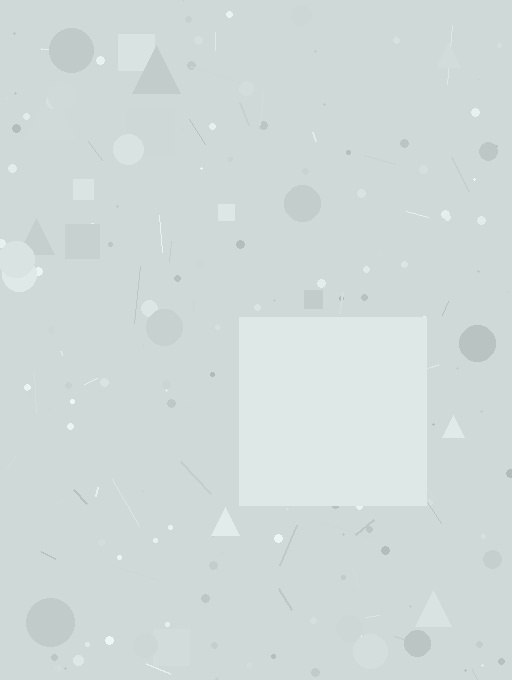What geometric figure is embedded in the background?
A square is embedded in the background.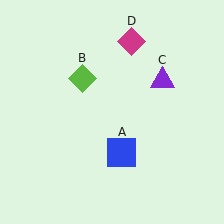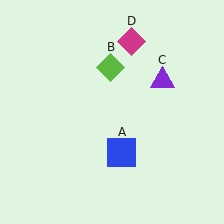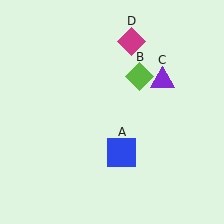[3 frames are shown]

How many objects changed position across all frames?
1 object changed position: lime diamond (object B).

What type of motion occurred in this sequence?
The lime diamond (object B) rotated clockwise around the center of the scene.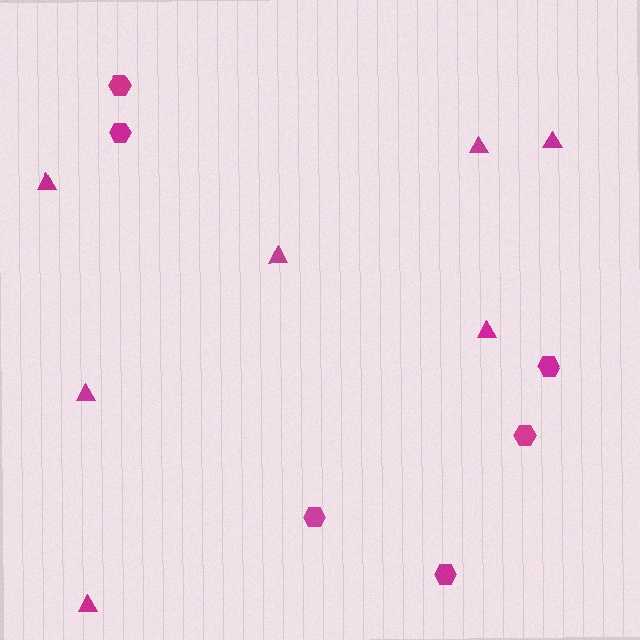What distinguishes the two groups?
There are 2 groups: one group of hexagons (6) and one group of triangles (7).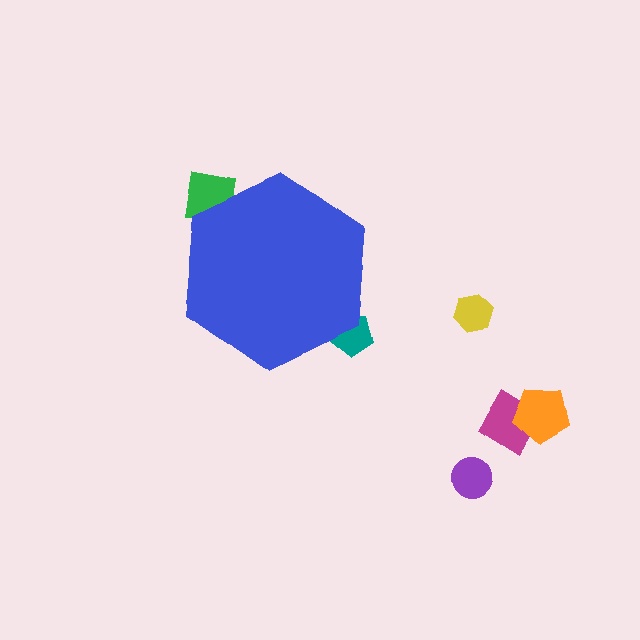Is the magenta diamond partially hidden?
No, the magenta diamond is fully visible.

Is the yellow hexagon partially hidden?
No, the yellow hexagon is fully visible.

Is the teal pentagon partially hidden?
Yes, the teal pentagon is partially hidden behind the blue hexagon.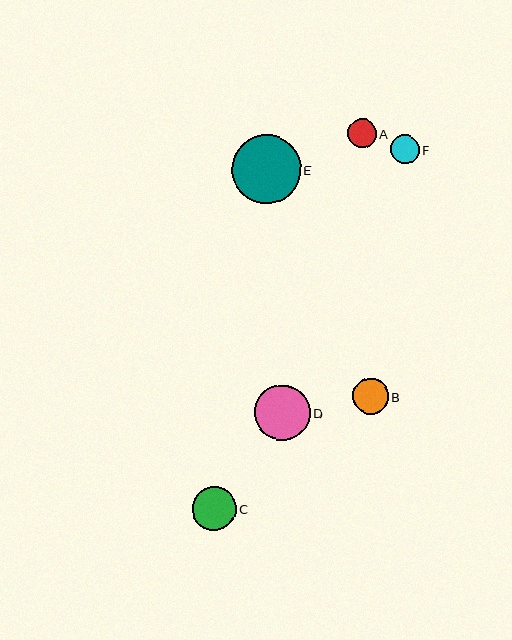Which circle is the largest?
Circle E is the largest with a size of approximately 69 pixels.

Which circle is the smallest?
Circle A is the smallest with a size of approximately 28 pixels.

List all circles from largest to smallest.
From largest to smallest: E, D, C, B, F, A.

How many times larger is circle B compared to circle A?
Circle B is approximately 1.3 times the size of circle A.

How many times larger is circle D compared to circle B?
Circle D is approximately 1.5 times the size of circle B.